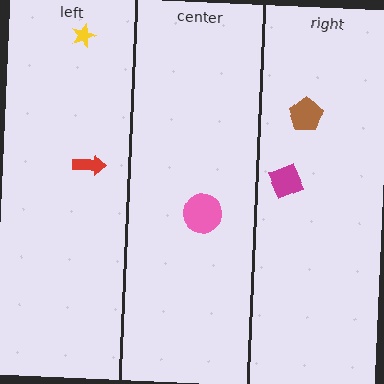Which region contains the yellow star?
The left region.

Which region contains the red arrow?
The left region.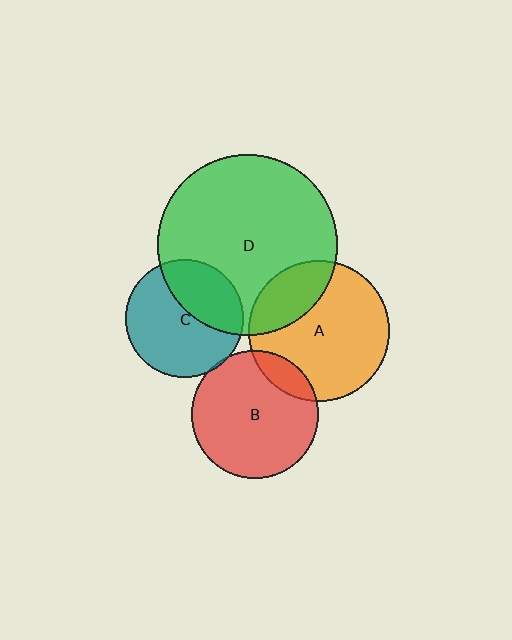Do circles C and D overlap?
Yes.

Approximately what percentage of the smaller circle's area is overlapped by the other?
Approximately 35%.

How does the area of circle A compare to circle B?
Approximately 1.2 times.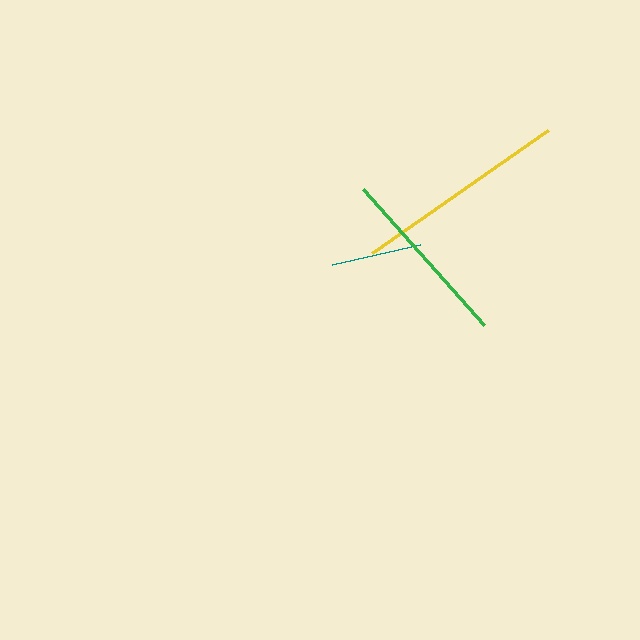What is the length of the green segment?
The green segment is approximately 182 pixels long.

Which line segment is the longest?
The yellow line is the longest at approximately 215 pixels.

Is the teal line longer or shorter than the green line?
The green line is longer than the teal line.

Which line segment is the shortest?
The teal line is the shortest at approximately 90 pixels.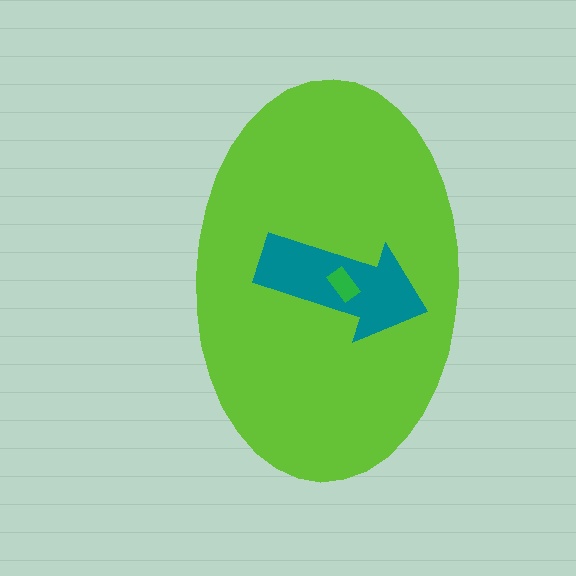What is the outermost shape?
The lime ellipse.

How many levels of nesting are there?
3.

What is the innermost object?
The green rectangle.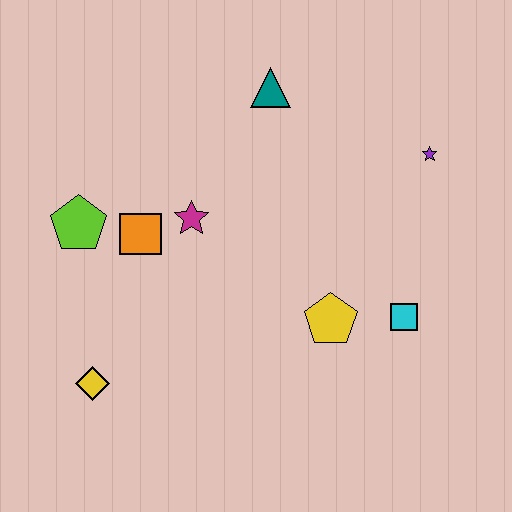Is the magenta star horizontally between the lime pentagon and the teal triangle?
Yes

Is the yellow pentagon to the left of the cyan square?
Yes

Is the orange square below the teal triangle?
Yes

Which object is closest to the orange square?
The magenta star is closest to the orange square.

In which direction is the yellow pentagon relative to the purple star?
The yellow pentagon is below the purple star.